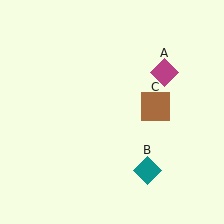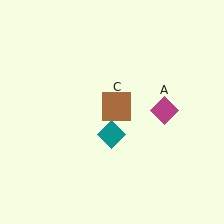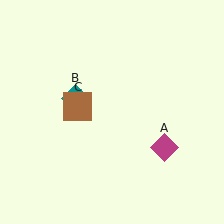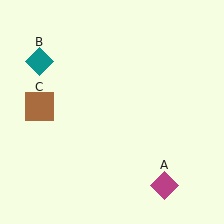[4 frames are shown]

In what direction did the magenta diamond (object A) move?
The magenta diamond (object A) moved down.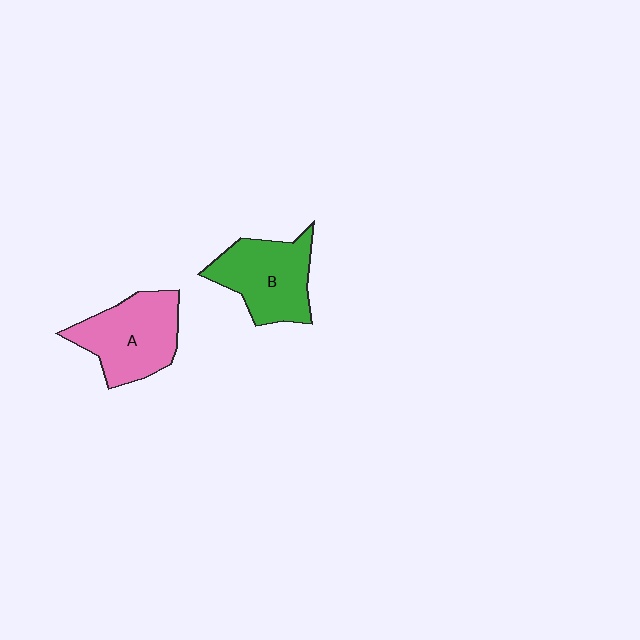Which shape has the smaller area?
Shape B (green).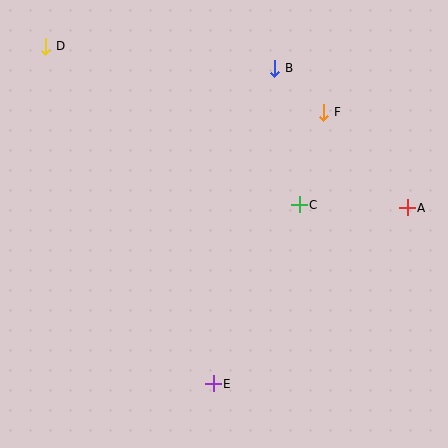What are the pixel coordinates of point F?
Point F is at (324, 112).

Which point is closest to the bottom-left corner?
Point E is closest to the bottom-left corner.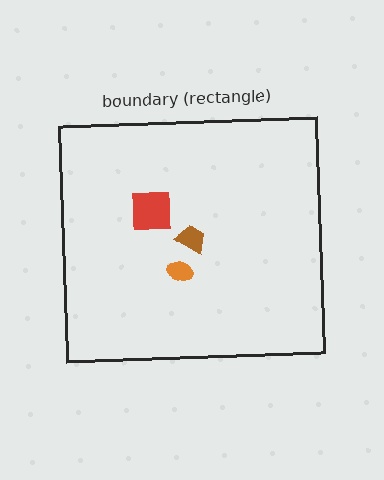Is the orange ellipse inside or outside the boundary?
Inside.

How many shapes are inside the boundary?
3 inside, 0 outside.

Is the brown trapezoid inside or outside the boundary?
Inside.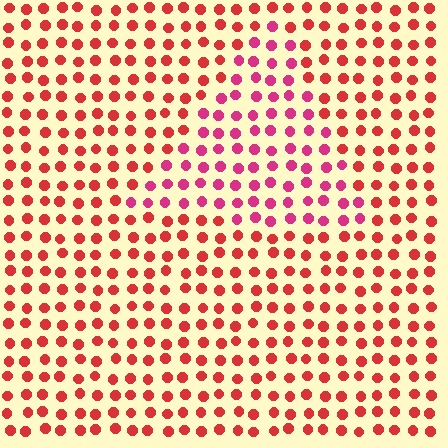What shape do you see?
I see a triangle.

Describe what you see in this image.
The image is filled with small red elements in a uniform arrangement. A triangle-shaped region is visible where the elements are tinted to a slightly different hue, forming a subtle color boundary.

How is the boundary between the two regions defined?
The boundary is defined purely by a slight shift in hue (about 29 degrees). Spacing, size, and orientation are identical on both sides.